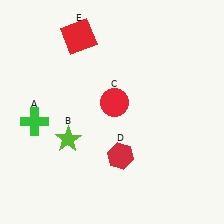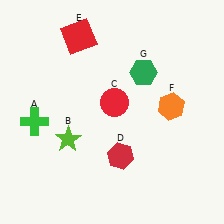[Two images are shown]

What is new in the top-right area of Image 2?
An orange hexagon (F) was added in the top-right area of Image 2.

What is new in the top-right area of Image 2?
A green hexagon (G) was added in the top-right area of Image 2.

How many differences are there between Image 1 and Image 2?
There are 2 differences between the two images.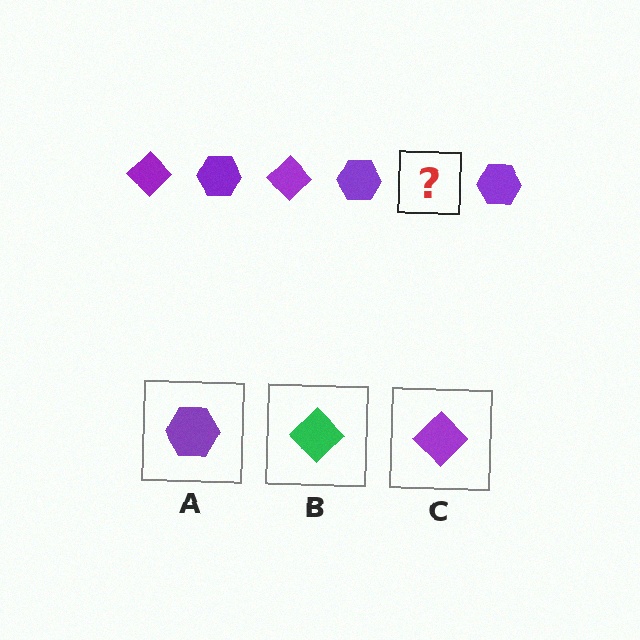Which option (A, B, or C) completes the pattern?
C.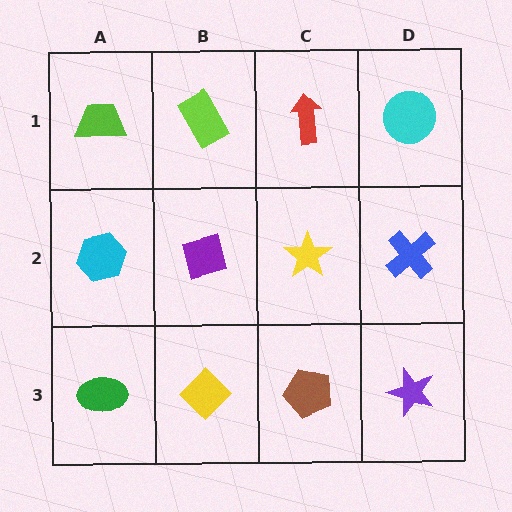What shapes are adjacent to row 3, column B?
A purple square (row 2, column B), a green ellipse (row 3, column A), a brown pentagon (row 3, column C).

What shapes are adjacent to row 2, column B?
A lime rectangle (row 1, column B), a yellow diamond (row 3, column B), a cyan hexagon (row 2, column A), a yellow star (row 2, column C).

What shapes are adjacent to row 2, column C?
A red arrow (row 1, column C), a brown pentagon (row 3, column C), a purple square (row 2, column B), a blue cross (row 2, column D).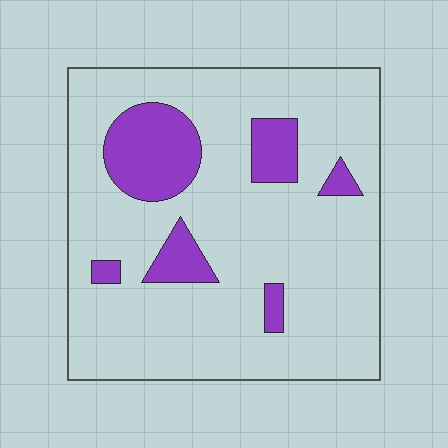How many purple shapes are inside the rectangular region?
6.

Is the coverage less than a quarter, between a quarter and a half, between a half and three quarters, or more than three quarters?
Less than a quarter.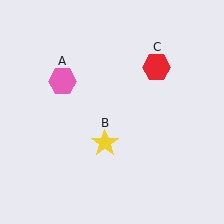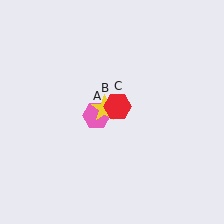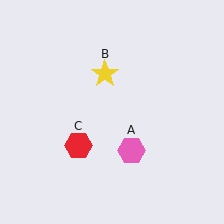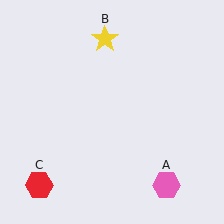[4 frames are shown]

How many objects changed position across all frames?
3 objects changed position: pink hexagon (object A), yellow star (object B), red hexagon (object C).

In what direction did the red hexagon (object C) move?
The red hexagon (object C) moved down and to the left.